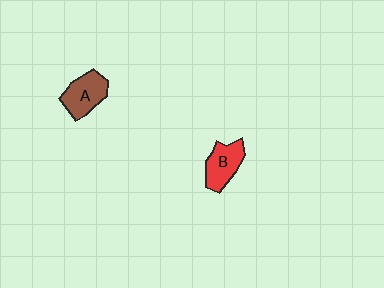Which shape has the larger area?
Shape A (brown).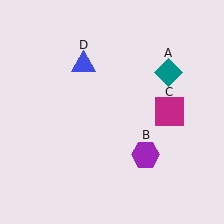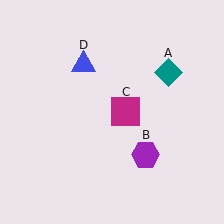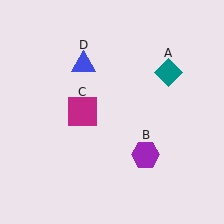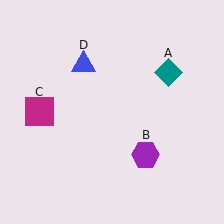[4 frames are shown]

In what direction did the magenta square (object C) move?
The magenta square (object C) moved left.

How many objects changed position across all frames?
1 object changed position: magenta square (object C).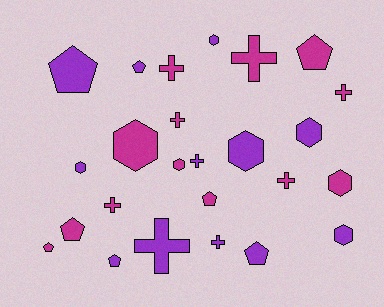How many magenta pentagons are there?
There are 4 magenta pentagons.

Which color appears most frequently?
Magenta, with 13 objects.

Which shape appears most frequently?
Cross, with 9 objects.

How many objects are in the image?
There are 25 objects.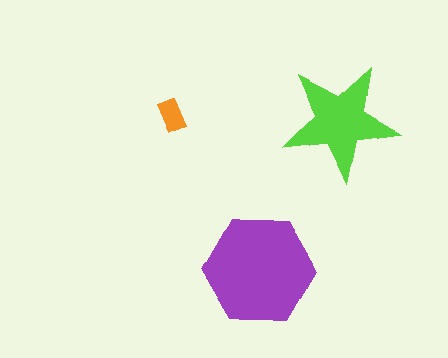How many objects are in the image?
There are 3 objects in the image.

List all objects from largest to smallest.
The purple hexagon, the lime star, the orange rectangle.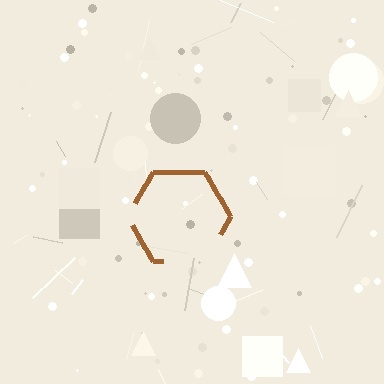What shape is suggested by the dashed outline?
The dashed outline suggests a hexagon.